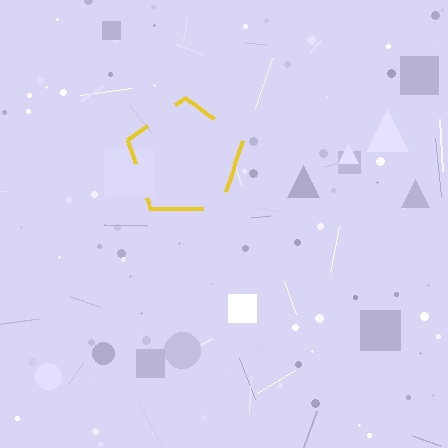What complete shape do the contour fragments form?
The contour fragments form a pentagon.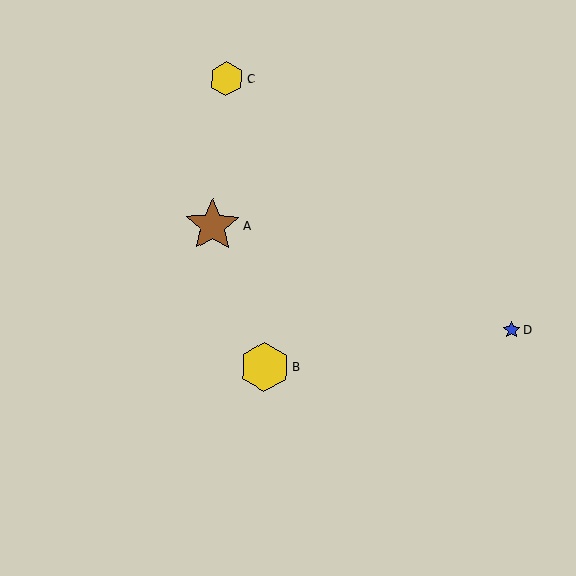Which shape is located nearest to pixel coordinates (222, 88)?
The yellow hexagon (labeled C) at (227, 79) is nearest to that location.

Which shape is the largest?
The brown star (labeled A) is the largest.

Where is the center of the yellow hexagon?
The center of the yellow hexagon is at (227, 79).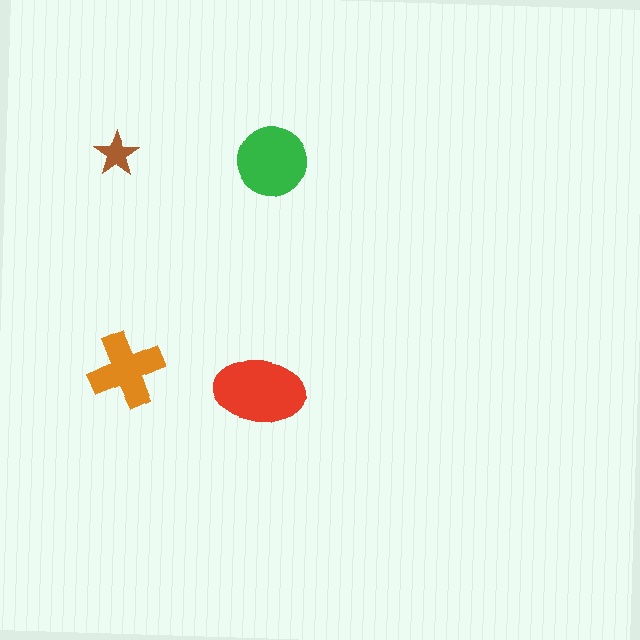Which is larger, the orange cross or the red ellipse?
The red ellipse.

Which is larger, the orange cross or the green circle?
The green circle.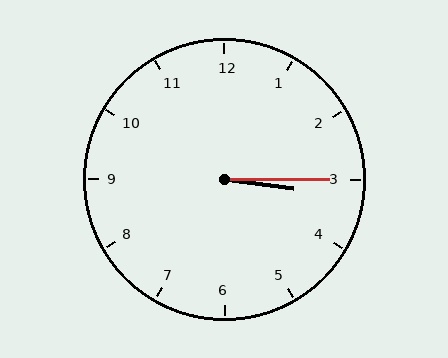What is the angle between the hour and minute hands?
Approximately 8 degrees.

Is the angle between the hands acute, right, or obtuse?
It is acute.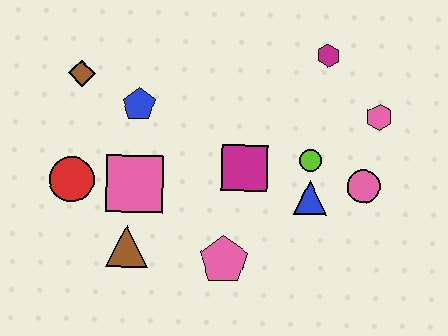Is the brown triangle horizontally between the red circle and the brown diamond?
No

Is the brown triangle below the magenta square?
Yes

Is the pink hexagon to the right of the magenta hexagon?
Yes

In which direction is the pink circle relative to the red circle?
The pink circle is to the right of the red circle.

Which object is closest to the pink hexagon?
The pink circle is closest to the pink hexagon.